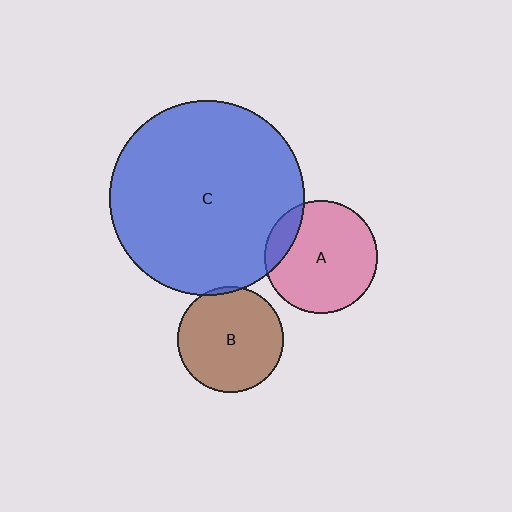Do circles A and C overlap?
Yes.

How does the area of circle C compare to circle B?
Approximately 3.4 times.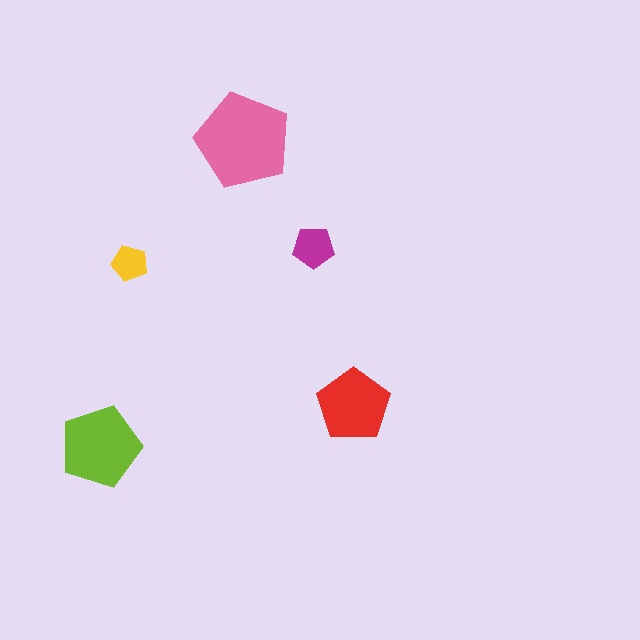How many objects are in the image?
There are 5 objects in the image.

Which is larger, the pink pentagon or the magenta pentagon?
The pink one.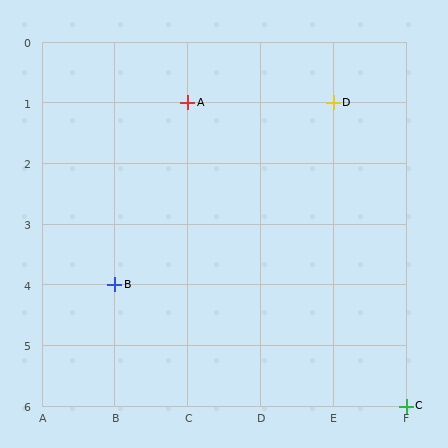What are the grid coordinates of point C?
Point C is at grid coordinates (F, 6).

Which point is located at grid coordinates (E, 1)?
Point D is at (E, 1).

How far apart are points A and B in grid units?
Points A and B are 1 column and 3 rows apart (about 3.2 grid units diagonally).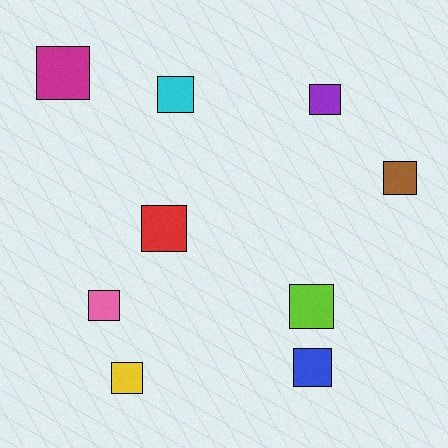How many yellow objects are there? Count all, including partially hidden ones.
There is 1 yellow object.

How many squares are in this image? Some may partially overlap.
There are 9 squares.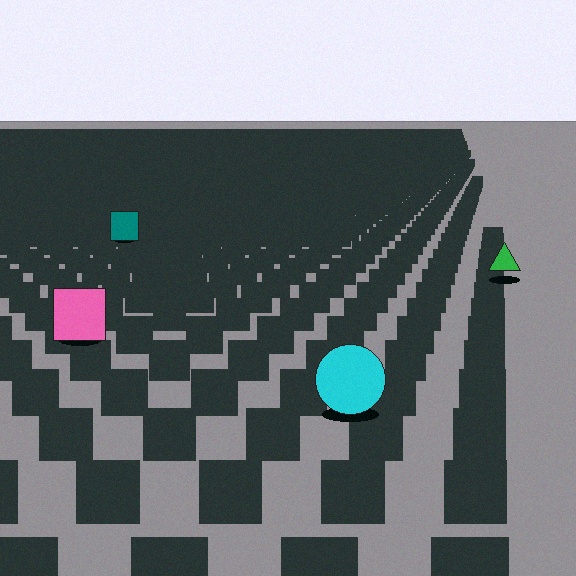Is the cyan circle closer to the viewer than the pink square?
Yes. The cyan circle is closer — you can tell from the texture gradient: the ground texture is coarser near it.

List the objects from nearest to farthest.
From nearest to farthest: the cyan circle, the pink square, the green triangle, the teal square.